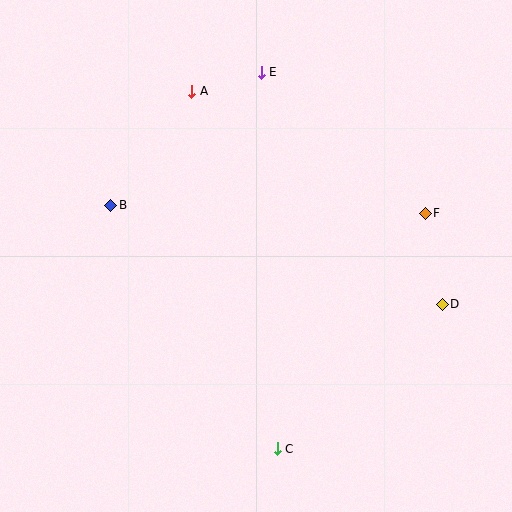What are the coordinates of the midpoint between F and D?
The midpoint between F and D is at (434, 259).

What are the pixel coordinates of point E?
Point E is at (261, 72).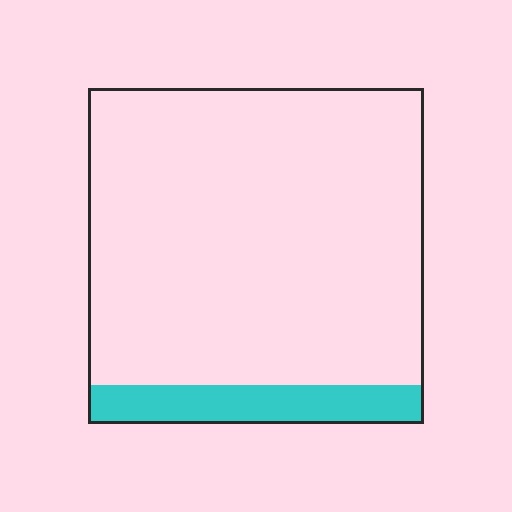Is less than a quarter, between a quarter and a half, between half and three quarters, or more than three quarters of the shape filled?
Less than a quarter.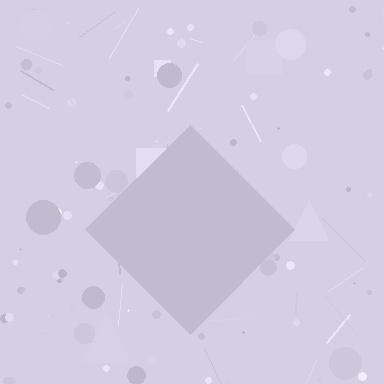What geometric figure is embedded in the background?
A diamond is embedded in the background.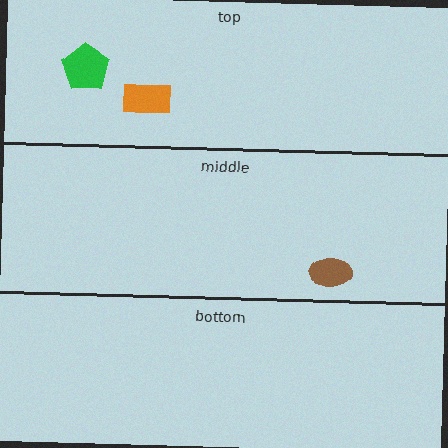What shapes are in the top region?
The orange rectangle, the green pentagon.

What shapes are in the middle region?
The brown ellipse.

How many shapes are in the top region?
2.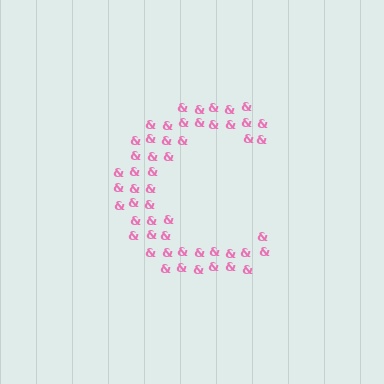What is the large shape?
The large shape is the letter C.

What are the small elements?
The small elements are ampersands.